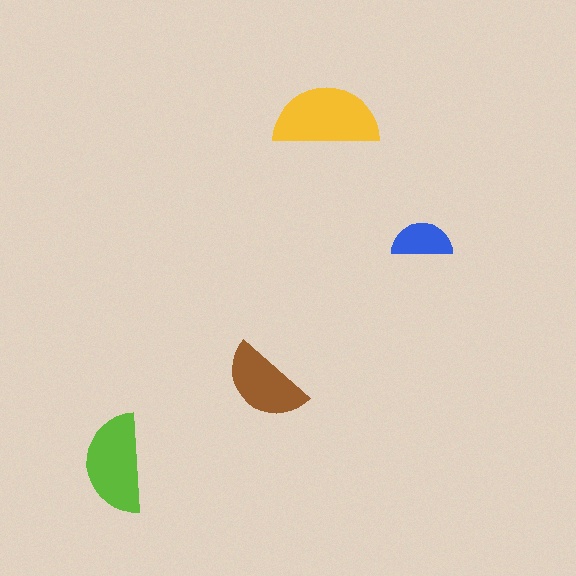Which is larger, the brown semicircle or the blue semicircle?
The brown one.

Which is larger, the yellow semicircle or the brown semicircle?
The yellow one.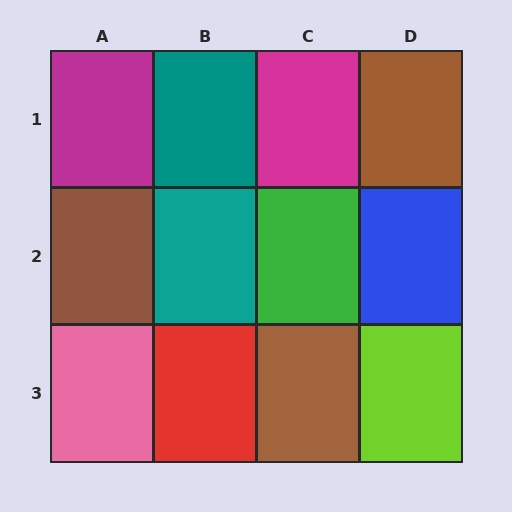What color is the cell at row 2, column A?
Brown.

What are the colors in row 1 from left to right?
Magenta, teal, magenta, brown.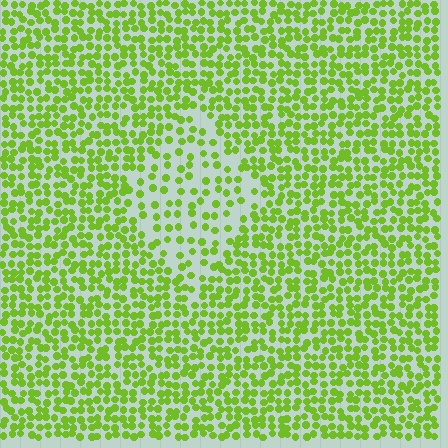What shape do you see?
I see a diamond.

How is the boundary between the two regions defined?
The boundary is defined by a change in element density (approximately 2.0x ratio). All elements are the same color, size, and shape.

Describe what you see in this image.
The image contains small lime elements arranged at two different densities. A diamond-shaped region is visible where the elements are less densely packed than the surrounding area.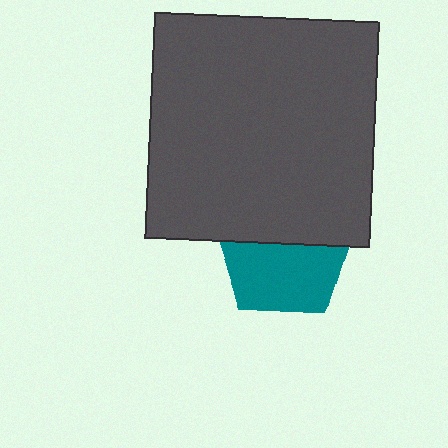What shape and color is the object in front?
The object in front is a dark gray square.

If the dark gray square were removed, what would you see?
You would see the complete teal pentagon.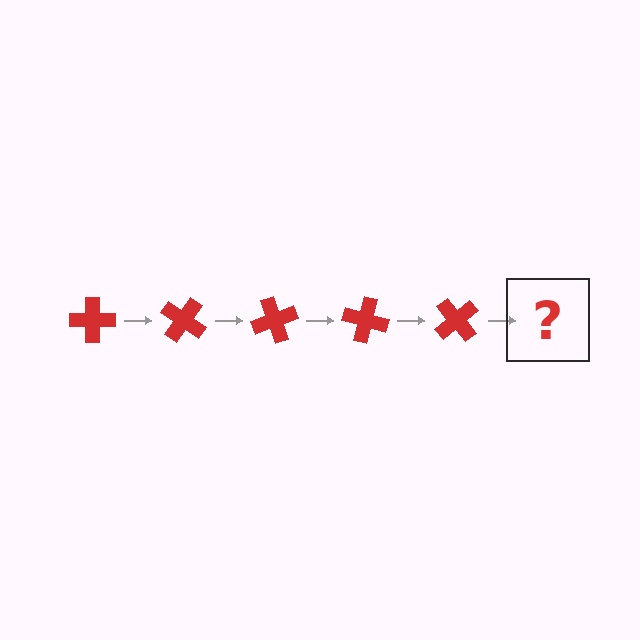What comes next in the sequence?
The next element should be a red cross rotated 175 degrees.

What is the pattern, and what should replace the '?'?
The pattern is that the cross rotates 35 degrees each step. The '?' should be a red cross rotated 175 degrees.